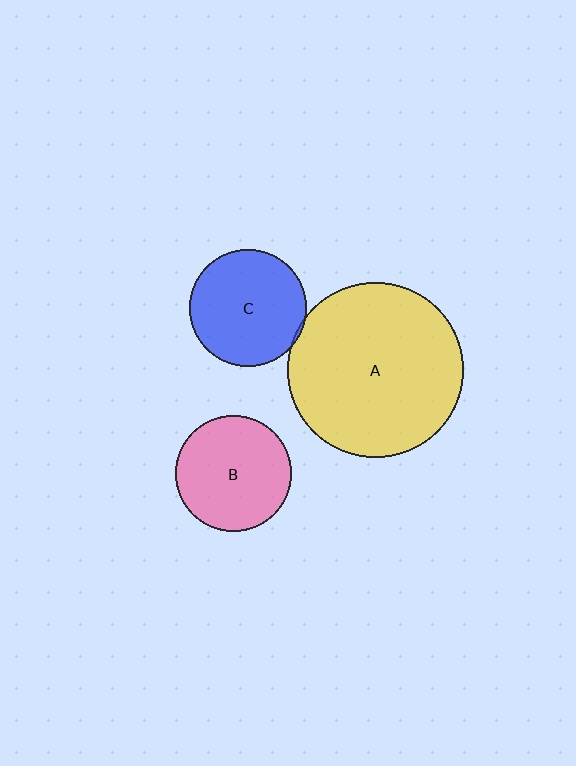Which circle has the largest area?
Circle A (yellow).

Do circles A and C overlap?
Yes.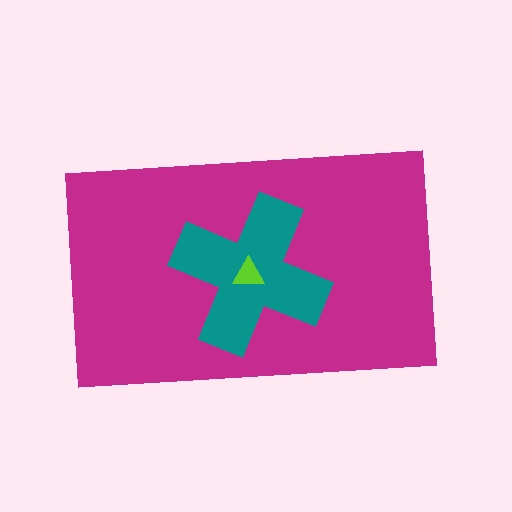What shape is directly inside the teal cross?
The lime triangle.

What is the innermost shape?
The lime triangle.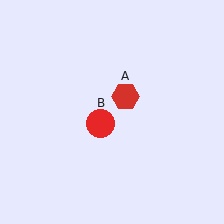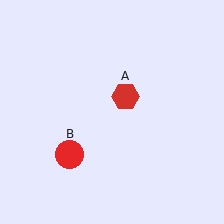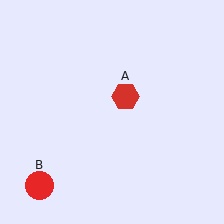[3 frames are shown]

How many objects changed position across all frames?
1 object changed position: red circle (object B).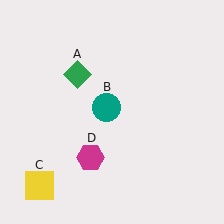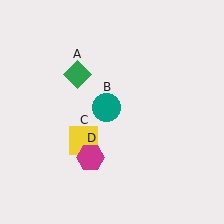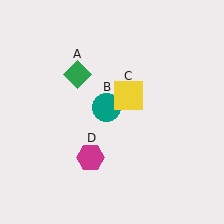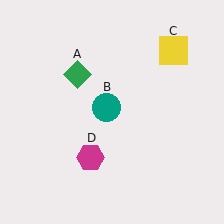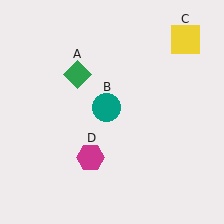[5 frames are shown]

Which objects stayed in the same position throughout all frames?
Green diamond (object A) and teal circle (object B) and magenta hexagon (object D) remained stationary.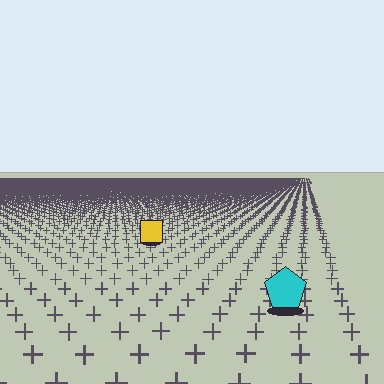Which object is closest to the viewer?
The cyan pentagon is closest. The texture marks near it are larger and more spread out.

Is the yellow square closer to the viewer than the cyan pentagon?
No. The cyan pentagon is closer — you can tell from the texture gradient: the ground texture is coarser near it.